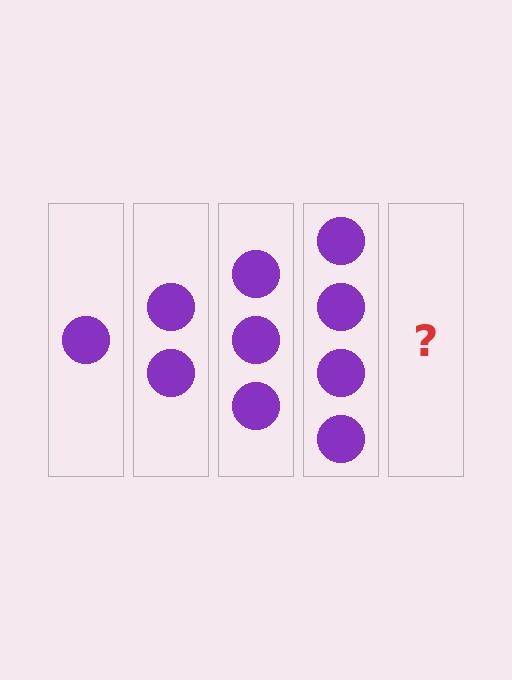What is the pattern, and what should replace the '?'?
The pattern is that each step adds one more circle. The '?' should be 5 circles.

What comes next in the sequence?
The next element should be 5 circles.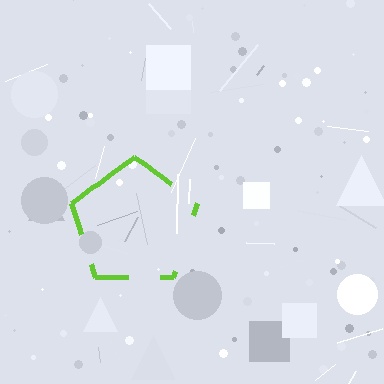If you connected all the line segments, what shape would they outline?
They would outline a pentagon.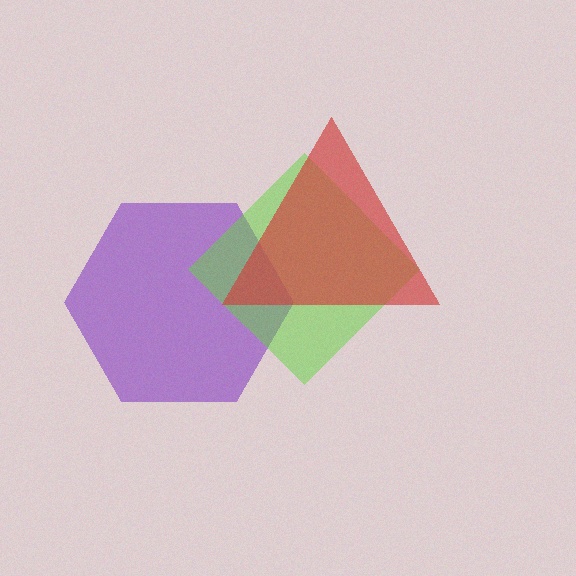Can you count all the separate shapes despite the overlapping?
Yes, there are 3 separate shapes.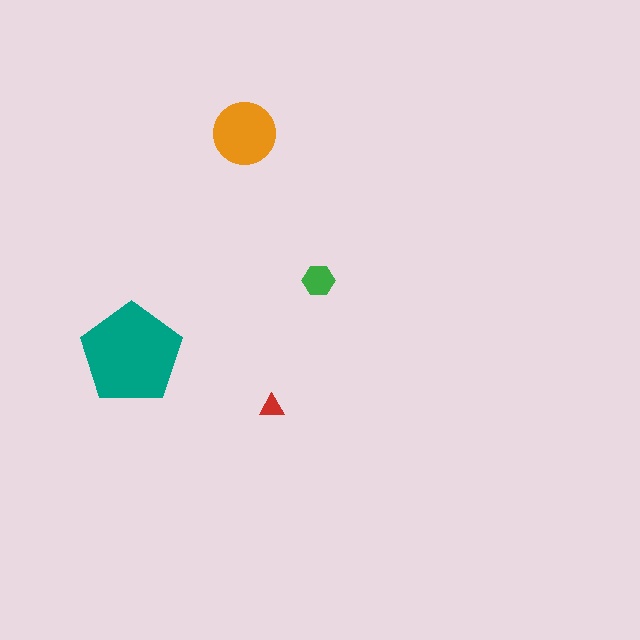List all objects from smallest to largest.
The red triangle, the green hexagon, the orange circle, the teal pentagon.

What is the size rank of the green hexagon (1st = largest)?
3rd.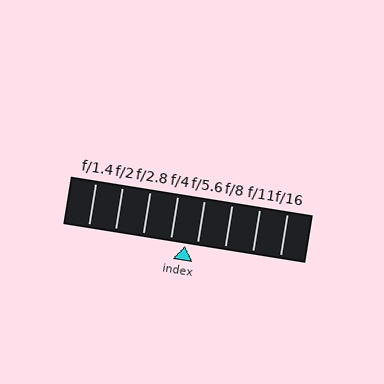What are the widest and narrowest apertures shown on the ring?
The widest aperture shown is f/1.4 and the narrowest is f/16.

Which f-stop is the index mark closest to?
The index mark is closest to f/5.6.